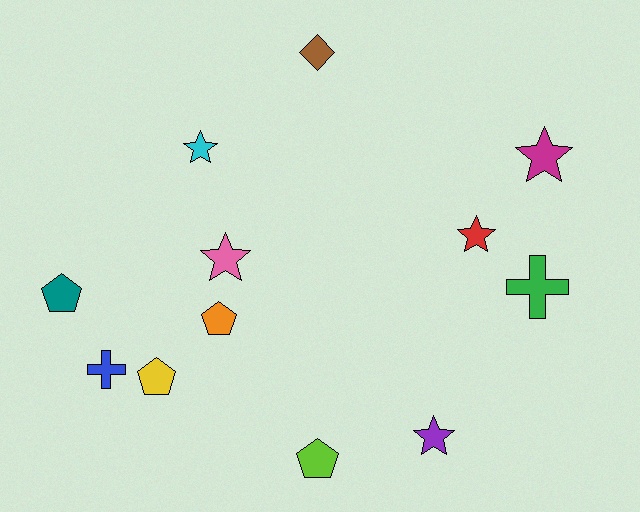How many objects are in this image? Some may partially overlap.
There are 12 objects.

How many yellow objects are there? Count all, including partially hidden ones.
There is 1 yellow object.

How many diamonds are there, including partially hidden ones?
There is 1 diamond.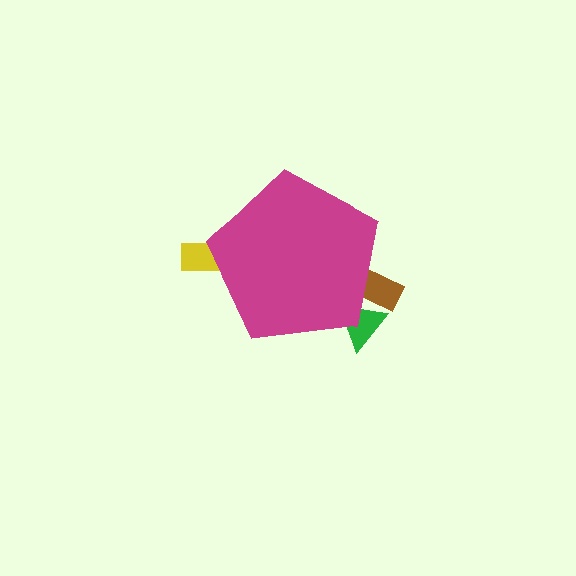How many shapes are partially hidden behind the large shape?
3 shapes are partially hidden.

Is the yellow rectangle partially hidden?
Yes, the yellow rectangle is partially hidden behind the magenta pentagon.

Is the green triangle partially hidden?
Yes, the green triangle is partially hidden behind the magenta pentagon.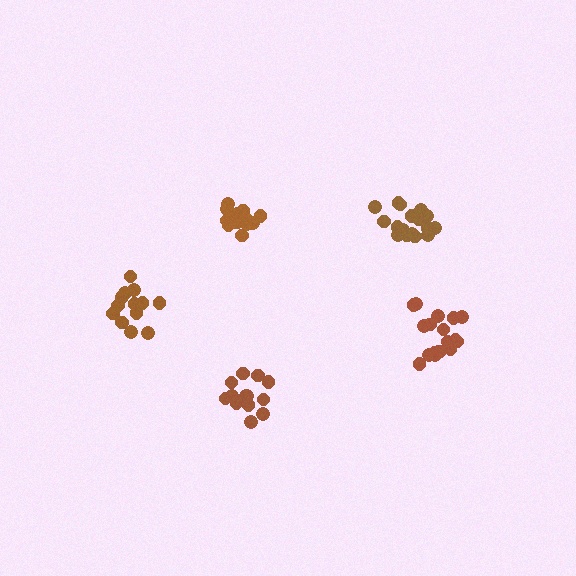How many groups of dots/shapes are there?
There are 5 groups.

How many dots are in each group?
Group 1: 14 dots, Group 2: 14 dots, Group 3: 20 dots, Group 4: 18 dots, Group 5: 14 dots (80 total).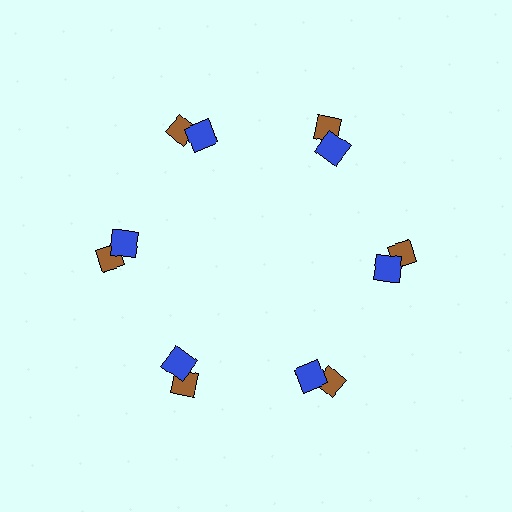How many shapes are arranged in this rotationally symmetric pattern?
There are 12 shapes, arranged in 6 groups of 2.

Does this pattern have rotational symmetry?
Yes, this pattern has 6-fold rotational symmetry. It looks the same after rotating 60 degrees around the center.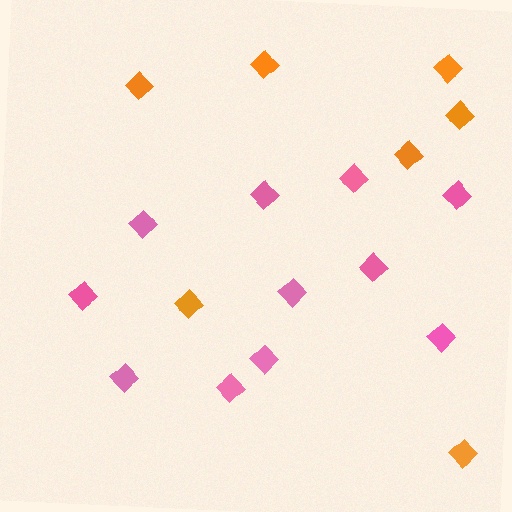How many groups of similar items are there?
There are 2 groups: one group of orange diamonds (7) and one group of pink diamonds (11).